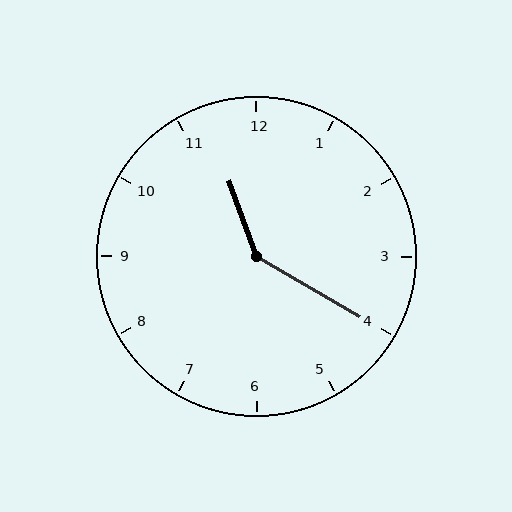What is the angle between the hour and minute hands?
Approximately 140 degrees.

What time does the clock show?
11:20.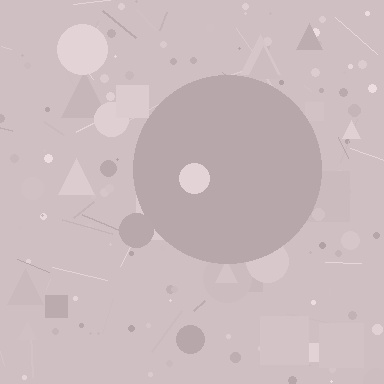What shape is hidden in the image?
A circle is hidden in the image.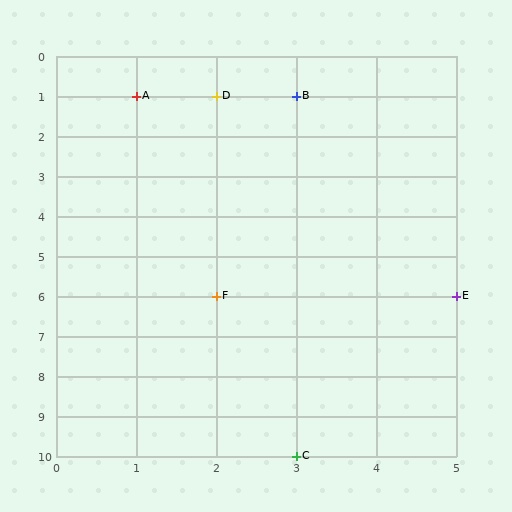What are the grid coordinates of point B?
Point B is at grid coordinates (3, 1).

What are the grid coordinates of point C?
Point C is at grid coordinates (3, 10).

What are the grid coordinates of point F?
Point F is at grid coordinates (2, 6).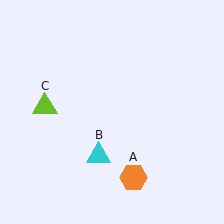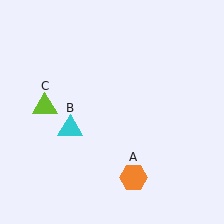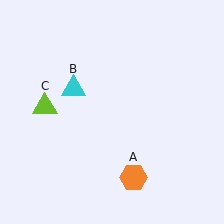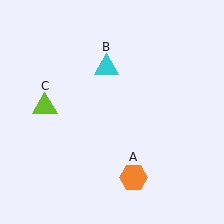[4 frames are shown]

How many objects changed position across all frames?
1 object changed position: cyan triangle (object B).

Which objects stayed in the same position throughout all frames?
Orange hexagon (object A) and lime triangle (object C) remained stationary.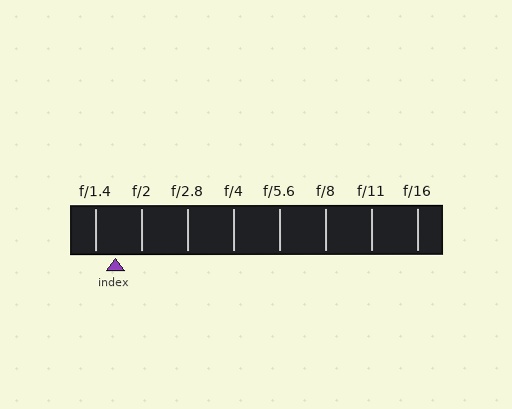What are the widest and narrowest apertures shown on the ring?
The widest aperture shown is f/1.4 and the narrowest is f/16.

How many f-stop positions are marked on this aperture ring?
There are 8 f-stop positions marked.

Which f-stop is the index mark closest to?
The index mark is closest to f/1.4.